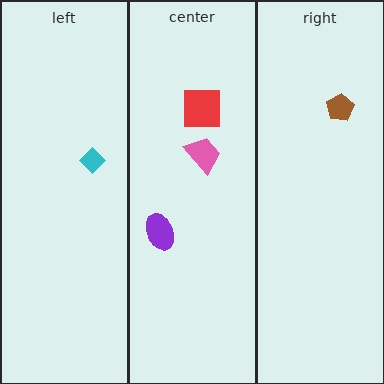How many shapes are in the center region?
3.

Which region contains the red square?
The center region.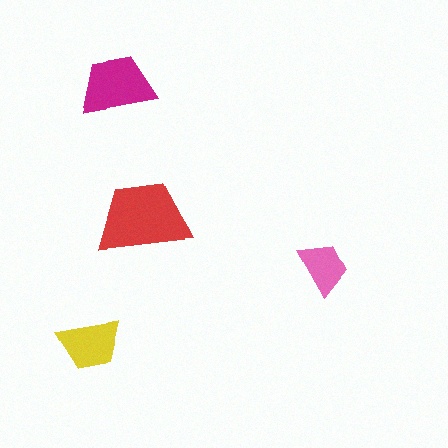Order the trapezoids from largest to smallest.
the red one, the magenta one, the yellow one, the pink one.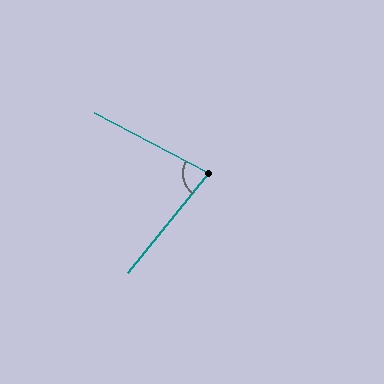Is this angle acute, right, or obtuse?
It is acute.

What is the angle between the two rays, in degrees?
Approximately 79 degrees.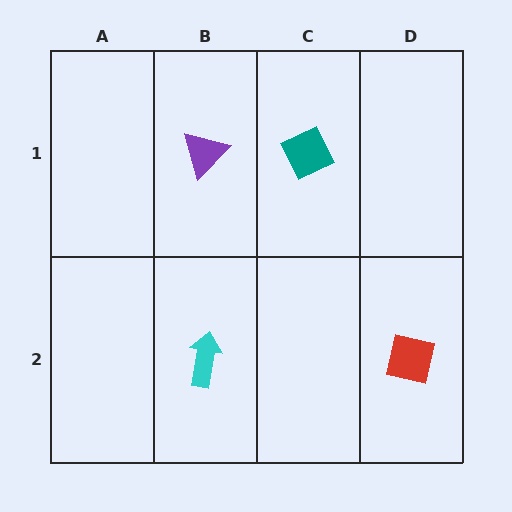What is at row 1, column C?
A teal diamond.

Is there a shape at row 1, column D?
No, that cell is empty.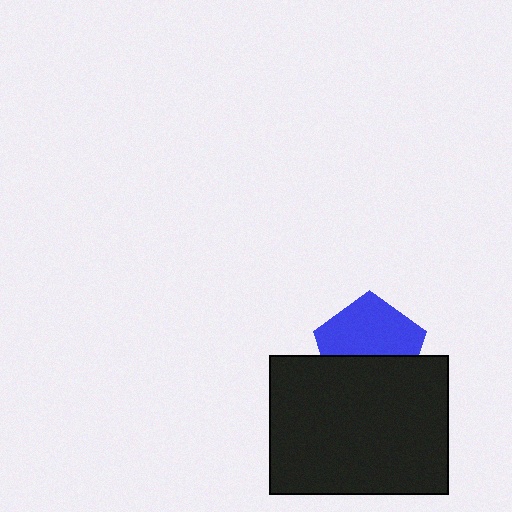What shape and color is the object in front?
The object in front is a black rectangle.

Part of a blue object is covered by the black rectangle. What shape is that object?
It is a pentagon.